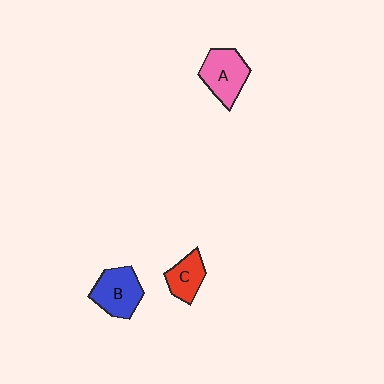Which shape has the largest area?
Shape A (pink).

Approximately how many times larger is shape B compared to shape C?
Approximately 1.4 times.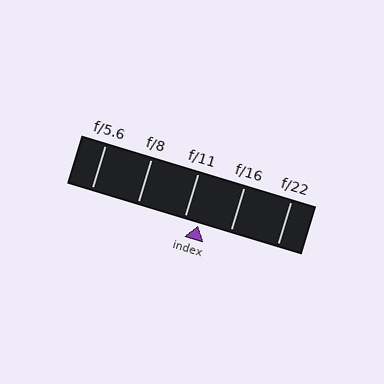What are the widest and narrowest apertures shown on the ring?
The widest aperture shown is f/5.6 and the narrowest is f/22.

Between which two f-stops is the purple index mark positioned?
The index mark is between f/11 and f/16.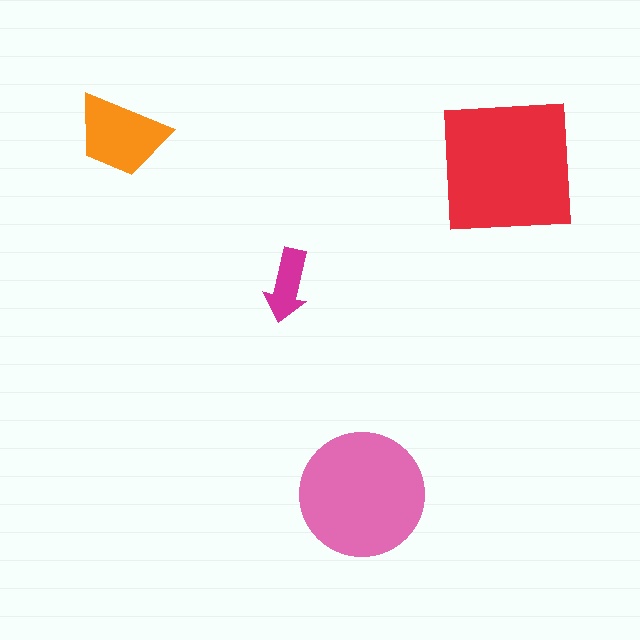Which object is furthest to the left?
The orange trapezoid is leftmost.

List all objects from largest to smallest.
The red square, the pink circle, the orange trapezoid, the magenta arrow.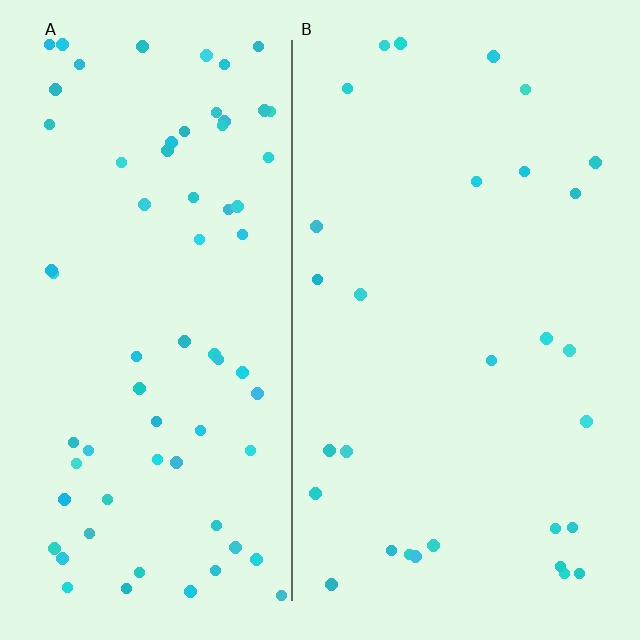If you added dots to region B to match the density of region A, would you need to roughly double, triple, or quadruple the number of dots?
Approximately double.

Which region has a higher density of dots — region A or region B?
A (the left).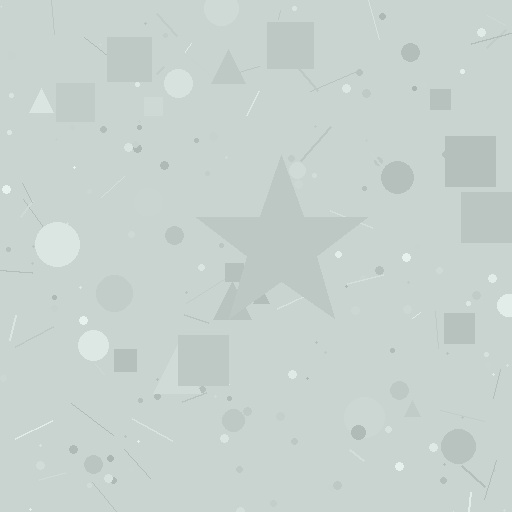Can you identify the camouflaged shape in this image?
The camouflaged shape is a star.